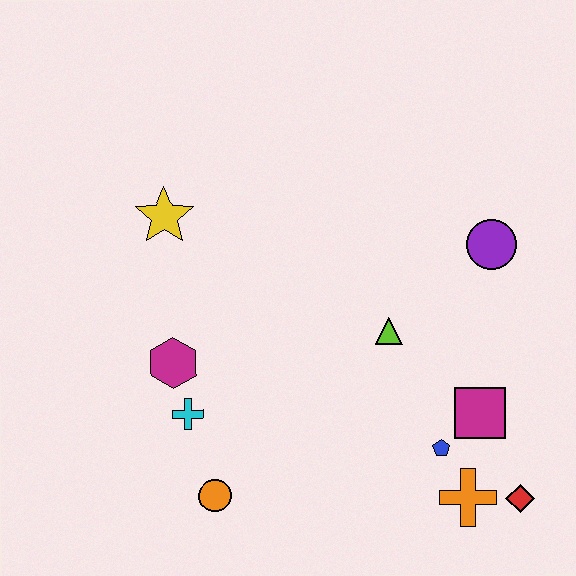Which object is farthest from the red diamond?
The yellow star is farthest from the red diamond.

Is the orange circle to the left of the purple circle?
Yes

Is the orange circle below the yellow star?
Yes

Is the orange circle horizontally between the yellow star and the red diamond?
Yes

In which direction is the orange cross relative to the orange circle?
The orange cross is to the right of the orange circle.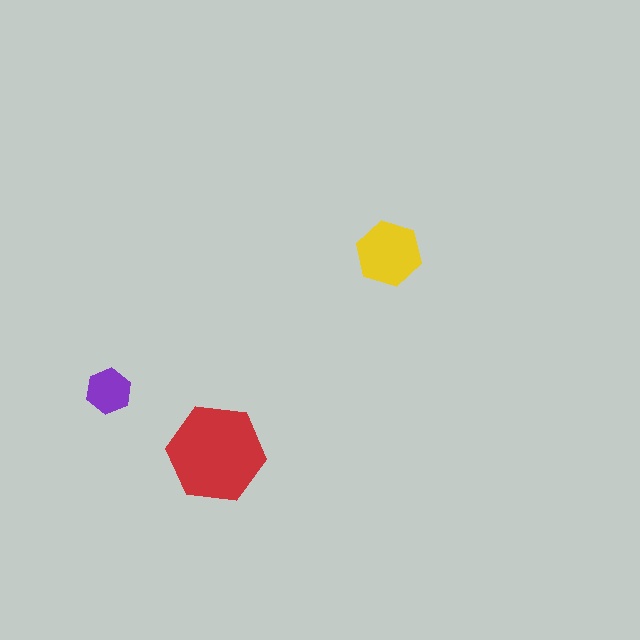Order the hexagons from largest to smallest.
the red one, the yellow one, the purple one.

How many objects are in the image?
There are 3 objects in the image.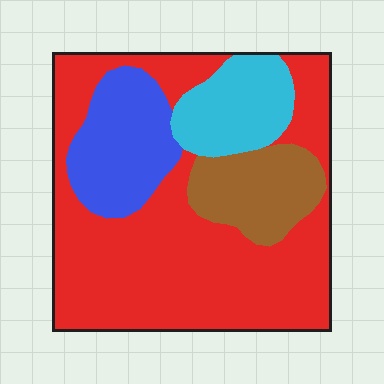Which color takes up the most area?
Red, at roughly 60%.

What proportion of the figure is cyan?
Cyan takes up less than a quarter of the figure.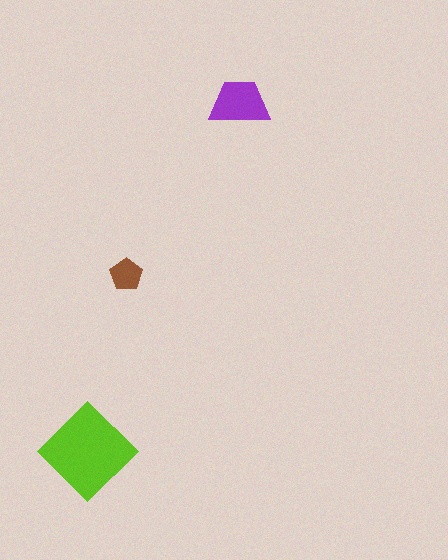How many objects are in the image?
There are 3 objects in the image.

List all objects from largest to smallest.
The lime diamond, the purple trapezoid, the brown pentagon.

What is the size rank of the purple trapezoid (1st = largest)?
2nd.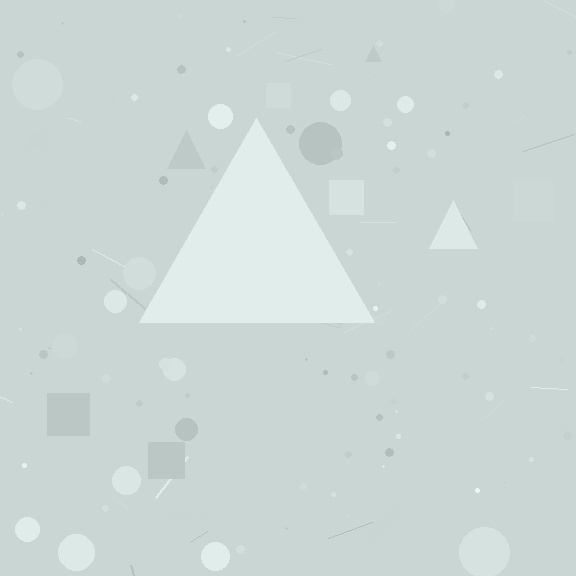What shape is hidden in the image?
A triangle is hidden in the image.